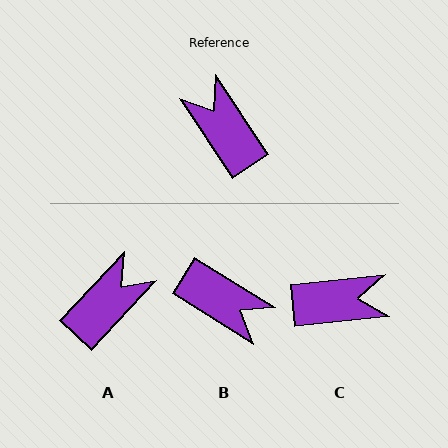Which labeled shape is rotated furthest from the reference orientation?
B, about 156 degrees away.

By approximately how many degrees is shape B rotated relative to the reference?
Approximately 156 degrees clockwise.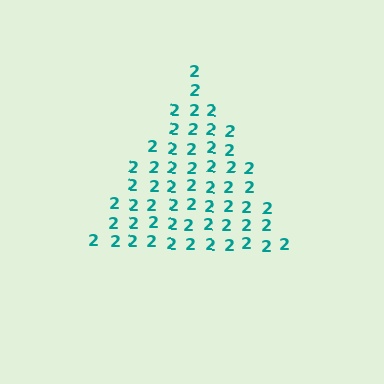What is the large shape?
The large shape is a triangle.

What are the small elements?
The small elements are digit 2's.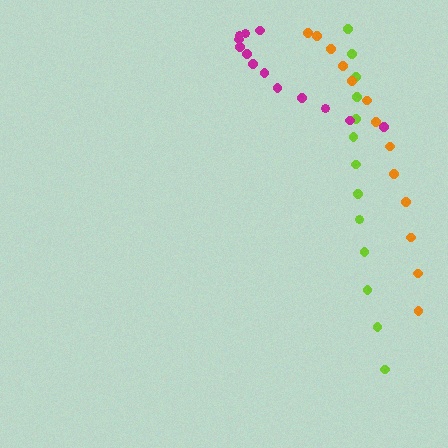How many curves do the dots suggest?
There are 3 distinct paths.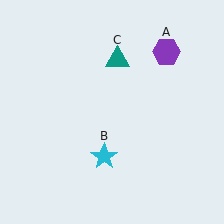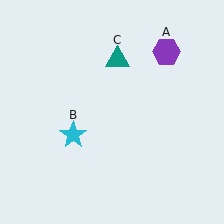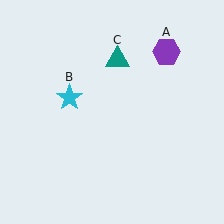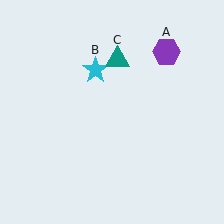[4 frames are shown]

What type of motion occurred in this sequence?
The cyan star (object B) rotated clockwise around the center of the scene.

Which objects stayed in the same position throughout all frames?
Purple hexagon (object A) and teal triangle (object C) remained stationary.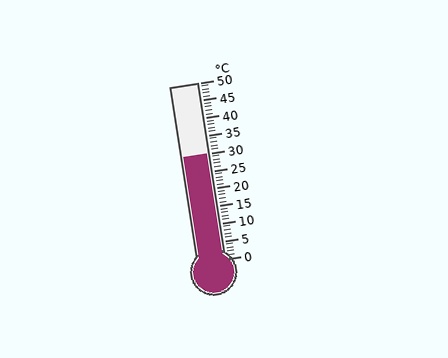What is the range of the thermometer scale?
The thermometer scale ranges from 0°C to 50°C.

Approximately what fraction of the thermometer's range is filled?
The thermometer is filled to approximately 60% of its range.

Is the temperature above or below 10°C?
The temperature is above 10°C.